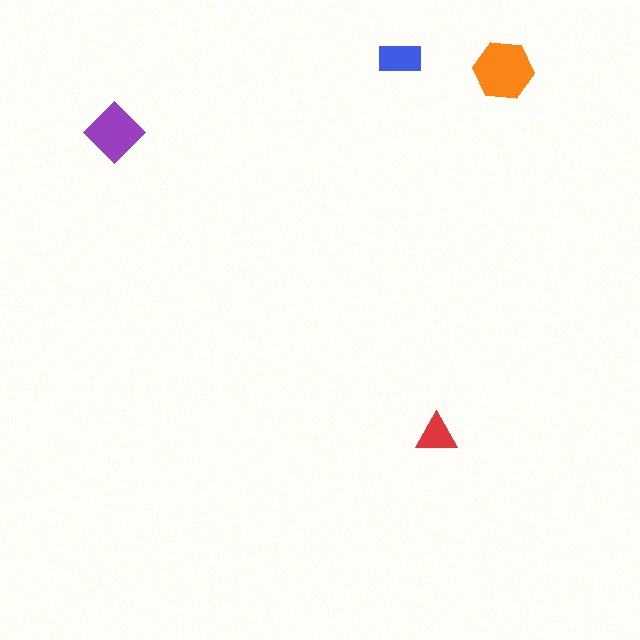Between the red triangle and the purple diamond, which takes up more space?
The purple diamond.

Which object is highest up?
The blue rectangle is topmost.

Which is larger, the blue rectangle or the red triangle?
The blue rectangle.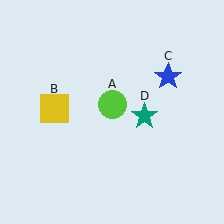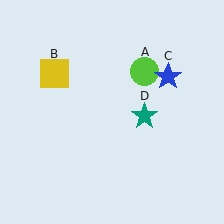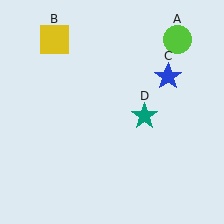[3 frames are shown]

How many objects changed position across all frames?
2 objects changed position: lime circle (object A), yellow square (object B).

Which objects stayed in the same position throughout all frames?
Blue star (object C) and teal star (object D) remained stationary.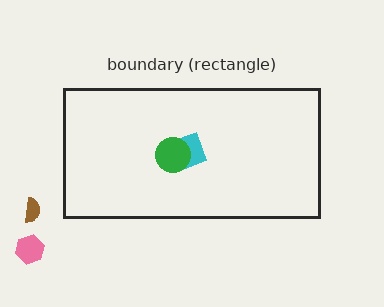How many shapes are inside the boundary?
2 inside, 2 outside.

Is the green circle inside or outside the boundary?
Inside.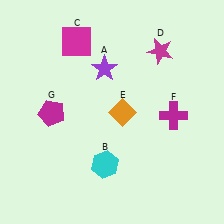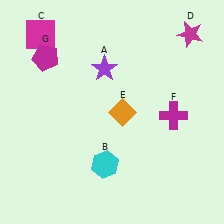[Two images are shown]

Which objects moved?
The objects that moved are: the magenta square (C), the magenta star (D), the magenta pentagon (G).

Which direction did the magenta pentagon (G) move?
The magenta pentagon (G) moved up.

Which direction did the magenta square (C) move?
The magenta square (C) moved left.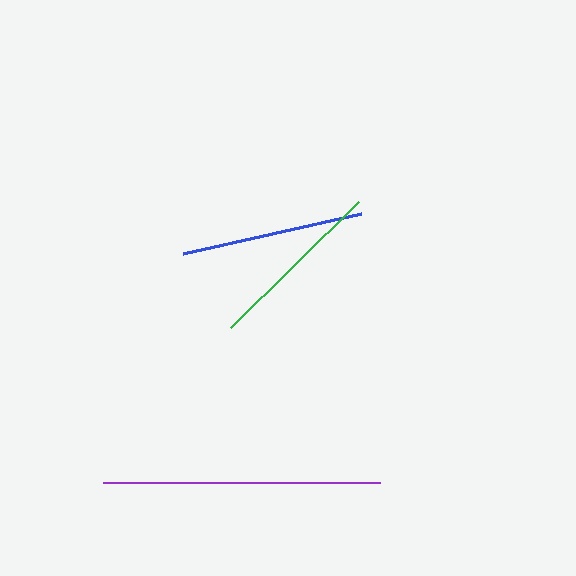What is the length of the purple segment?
The purple segment is approximately 277 pixels long.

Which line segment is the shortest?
The green line is the shortest at approximately 179 pixels.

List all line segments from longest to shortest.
From longest to shortest: purple, blue, green.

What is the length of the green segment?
The green segment is approximately 179 pixels long.